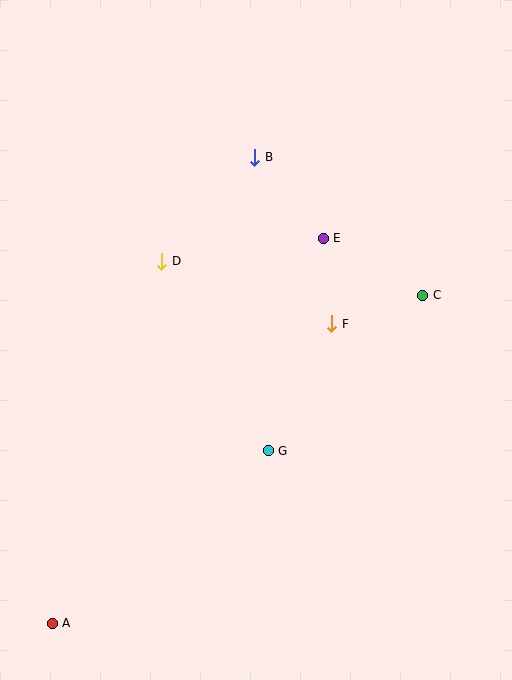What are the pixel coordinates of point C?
Point C is at (423, 295).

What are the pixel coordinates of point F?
Point F is at (332, 324).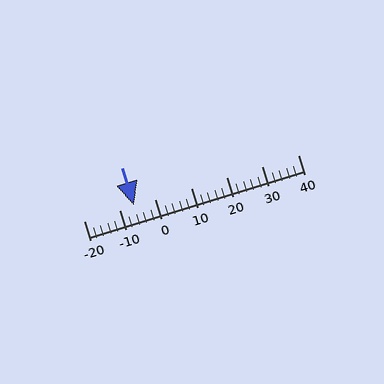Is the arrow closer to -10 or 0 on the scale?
The arrow is closer to -10.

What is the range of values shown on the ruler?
The ruler shows values from -20 to 40.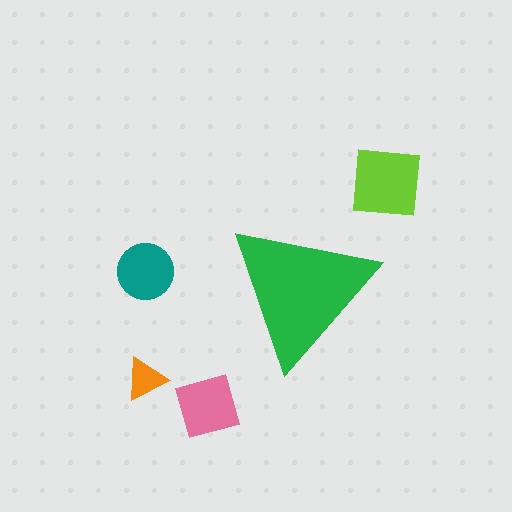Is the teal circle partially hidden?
No, the teal circle is fully visible.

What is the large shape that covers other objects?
A green triangle.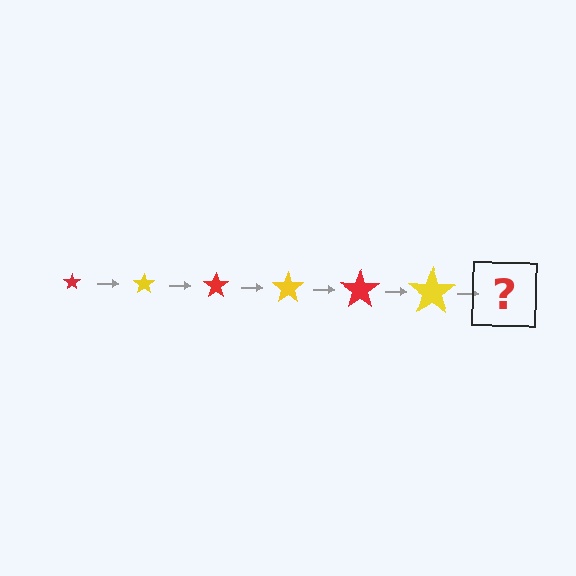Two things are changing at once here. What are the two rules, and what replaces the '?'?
The two rules are that the star grows larger each step and the color cycles through red and yellow. The '?' should be a red star, larger than the previous one.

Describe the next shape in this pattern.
It should be a red star, larger than the previous one.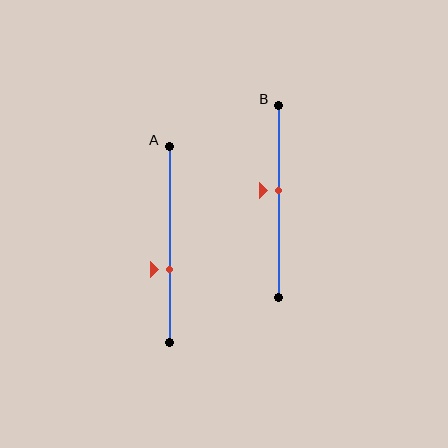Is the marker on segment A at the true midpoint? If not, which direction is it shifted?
No, the marker on segment A is shifted downward by about 13% of the segment length.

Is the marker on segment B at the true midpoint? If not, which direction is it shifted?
No, the marker on segment B is shifted upward by about 6% of the segment length.